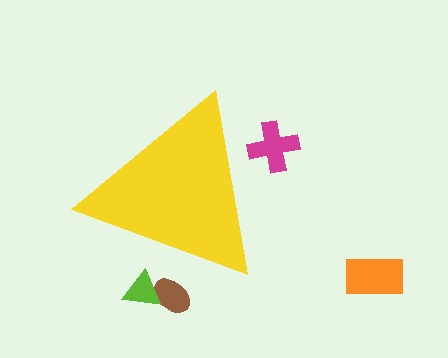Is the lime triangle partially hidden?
Yes, the lime triangle is partially hidden behind the yellow triangle.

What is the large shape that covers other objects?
A yellow triangle.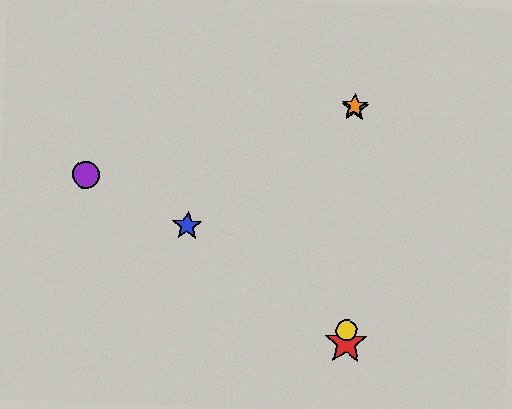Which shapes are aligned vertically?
The red star, the green star, the yellow circle, the orange star are aligned vertically.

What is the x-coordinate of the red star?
The red star is at x≈346.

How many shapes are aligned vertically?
4 shapes (the red star, the green star, the yellow circle, the orange star) are aligned vertically.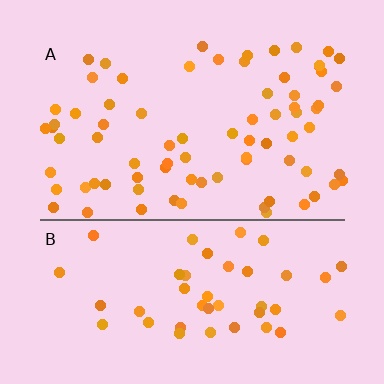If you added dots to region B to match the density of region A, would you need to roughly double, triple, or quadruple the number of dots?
Approximately double.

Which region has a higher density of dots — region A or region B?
A (the top).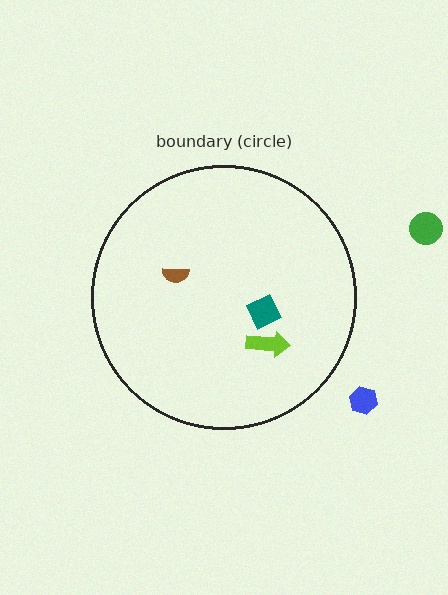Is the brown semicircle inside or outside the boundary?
Inside.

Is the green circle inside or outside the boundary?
Outside.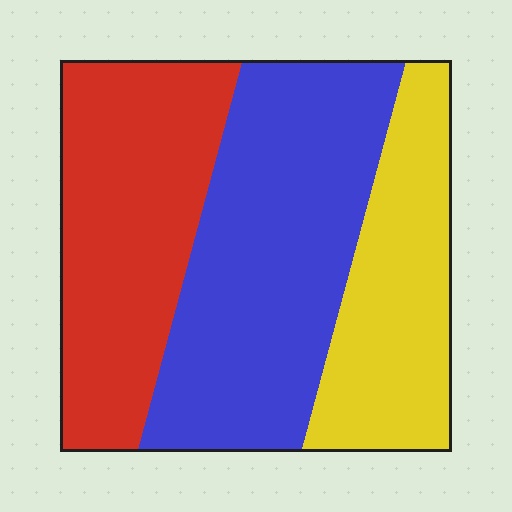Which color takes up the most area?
Blue, at roughly 40%.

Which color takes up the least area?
Yellow, at roughly 25%.